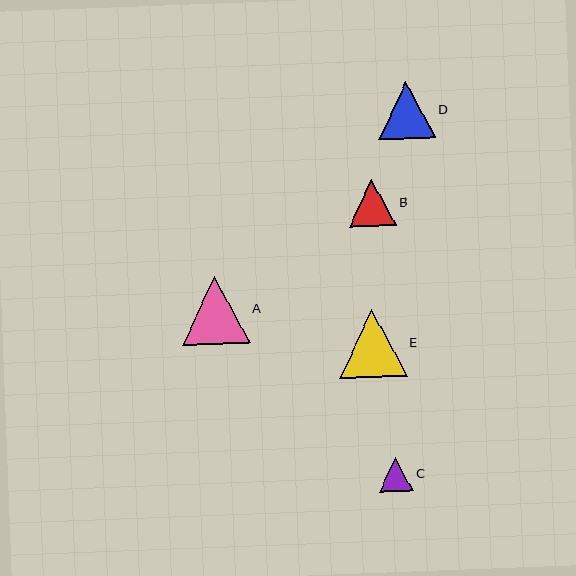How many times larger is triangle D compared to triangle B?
Triangle D is approximately 1.2 times the size of triangle B.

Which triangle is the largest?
Triangle A is the largest with a size of approximately 68 pixels.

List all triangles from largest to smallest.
From largest to smallest: A, E, D, B, C.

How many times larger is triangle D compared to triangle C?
Triangle D is approximately 1.7 times the size of triangle C.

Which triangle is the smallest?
Triangle C is the smallest with a size of approximately 34 pixels.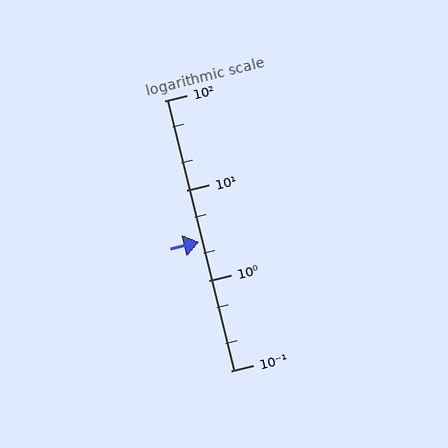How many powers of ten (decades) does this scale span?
The scale spans 3 decades, from 0.1 to 100.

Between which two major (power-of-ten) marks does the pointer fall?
The pointer is between 1 and 10.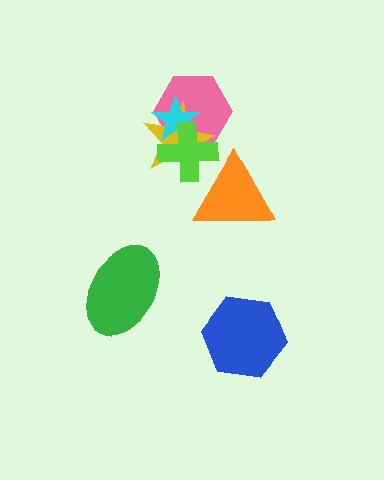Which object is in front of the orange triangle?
The lime cross is in front of the orange triangle.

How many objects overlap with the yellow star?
3 objects overlap with the yellow star.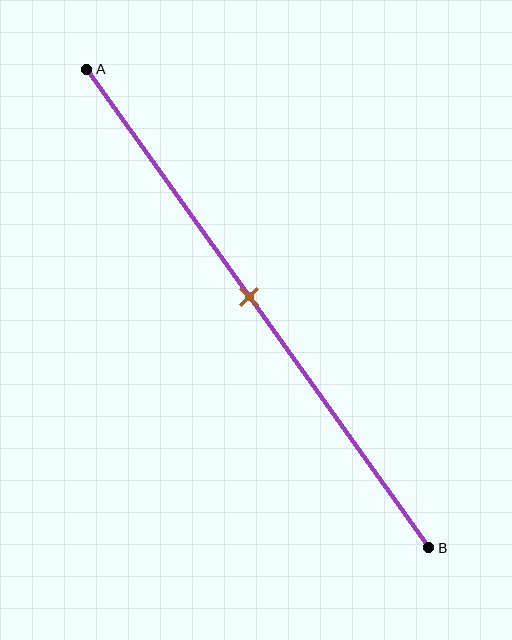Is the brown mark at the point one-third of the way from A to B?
No, the mark is at about 50% from A, not at the 33% one-third point.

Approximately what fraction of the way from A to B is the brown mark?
The brown mark is approximately 50% of the way from A to B.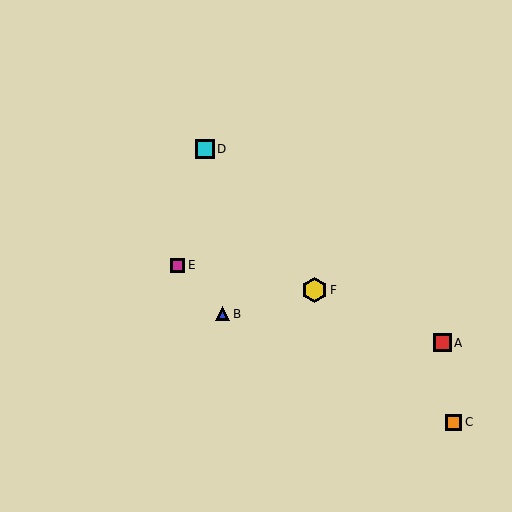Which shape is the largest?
The yellow hexagon (labeled F) is the largest.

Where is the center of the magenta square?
The center of the magenta square is at (177, 265).